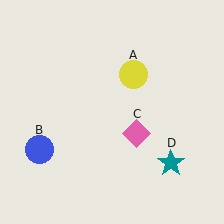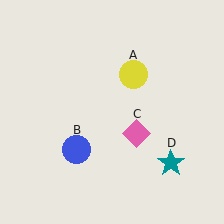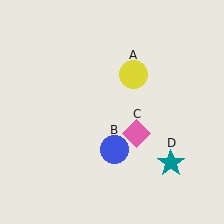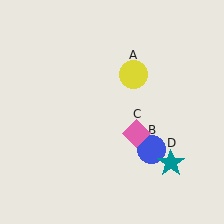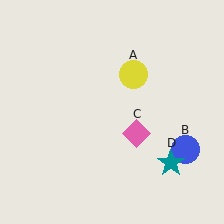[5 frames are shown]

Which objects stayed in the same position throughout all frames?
Yellow circle (object A) and pink diamond (object C) and teal star (object D) remained stationary.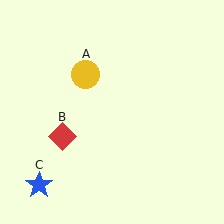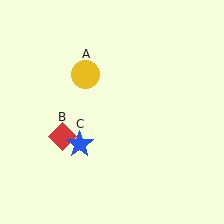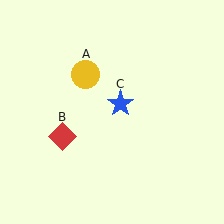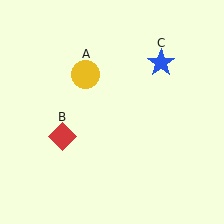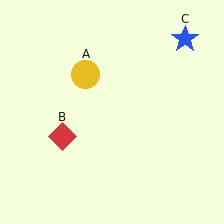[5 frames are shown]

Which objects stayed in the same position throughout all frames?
Yellow circle (object A) and red diamond (object B) remained stationary.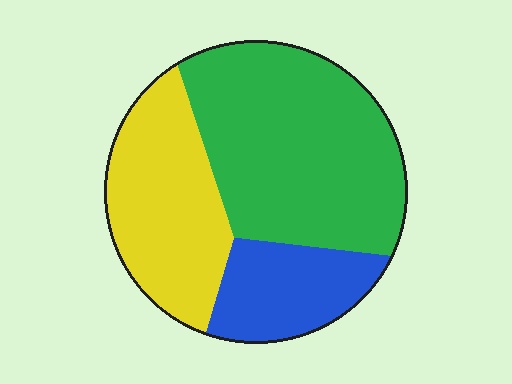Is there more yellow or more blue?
Yellow.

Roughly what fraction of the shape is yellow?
Yellow takes up between a quarter and a half of the shape.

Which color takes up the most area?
Green, at roughly 50%.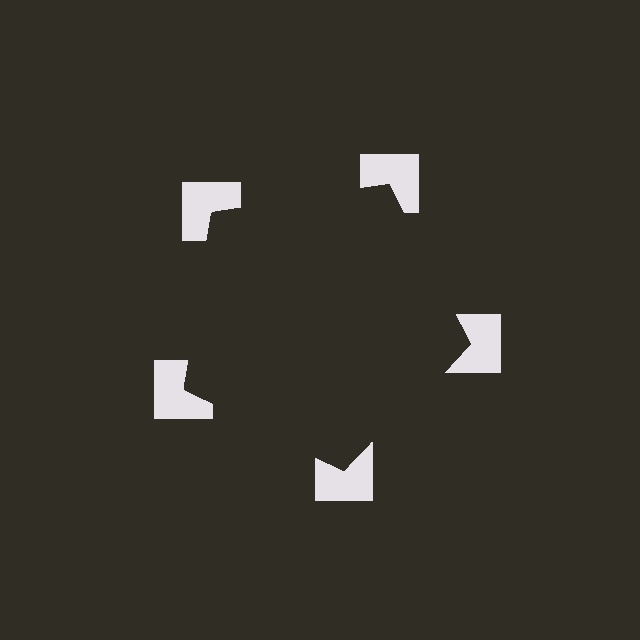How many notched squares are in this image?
There are 5 — one at each vertex of the illusory pentagon.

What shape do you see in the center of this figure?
An illusory pentagon — its edges are inferred from the aligned wedge cuts in the notched squares, not physically drawn.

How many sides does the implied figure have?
5 sides.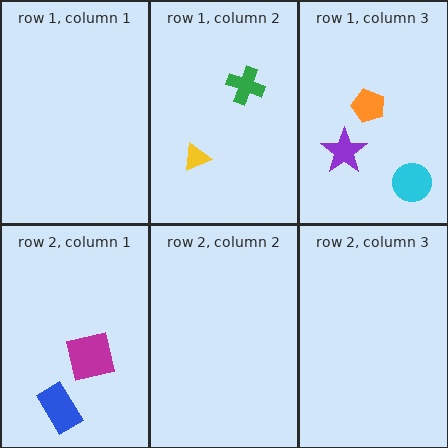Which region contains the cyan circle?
The row 1, column 3 region.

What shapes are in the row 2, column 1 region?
The magenta square, the blue rectangle.